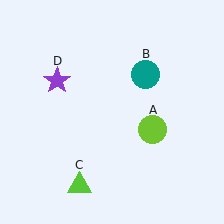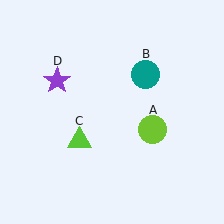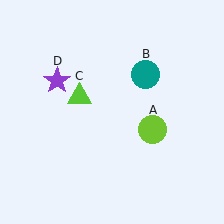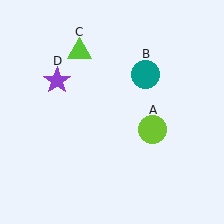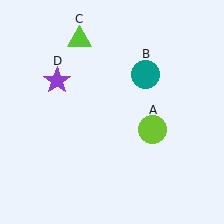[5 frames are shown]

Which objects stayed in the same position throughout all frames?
Lime circle (object A) and teal circle (object B) and purple star (object D) remained stationary.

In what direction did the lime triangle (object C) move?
The lime triangle (object C) moved up.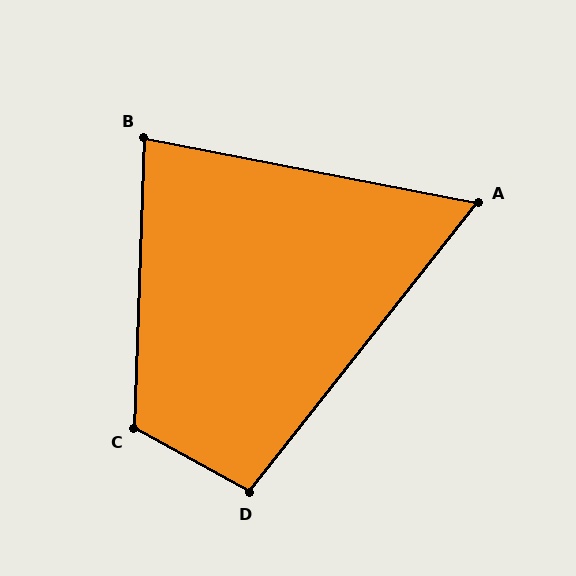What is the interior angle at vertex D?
Approximately 99 degrees (obtuse).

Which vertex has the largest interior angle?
C, at approximately 117 degrees.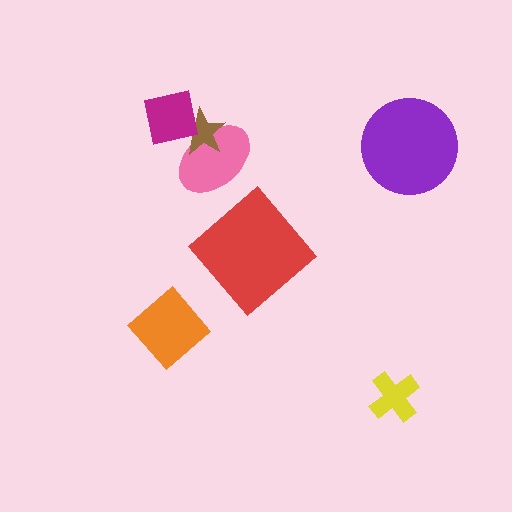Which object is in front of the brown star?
The magenta square is in front of the brown star.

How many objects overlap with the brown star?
2 objects overlap with the brown star.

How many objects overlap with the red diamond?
0 objects overlap with the red diamond.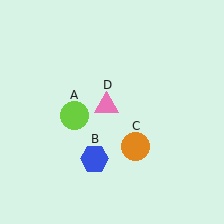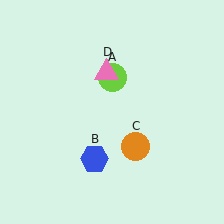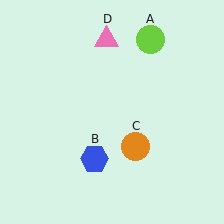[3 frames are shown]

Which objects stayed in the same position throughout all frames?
Blue hexagon (object B) and orange circle (object C) remained stationary.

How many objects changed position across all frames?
2 objects changed position: lime circle (object A), pink triangle (object D).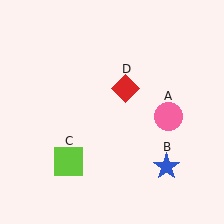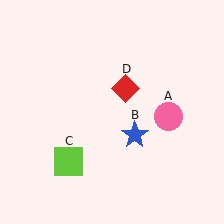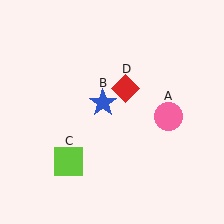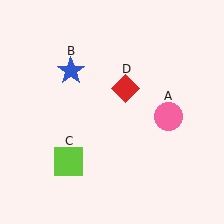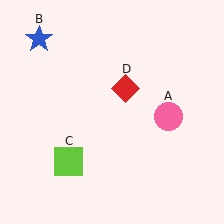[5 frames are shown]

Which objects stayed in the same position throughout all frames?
Pink circle (object A) and lime square (object C) and red diamond (object D) remained stationary.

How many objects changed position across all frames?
1 object changed position: blue star (object B).